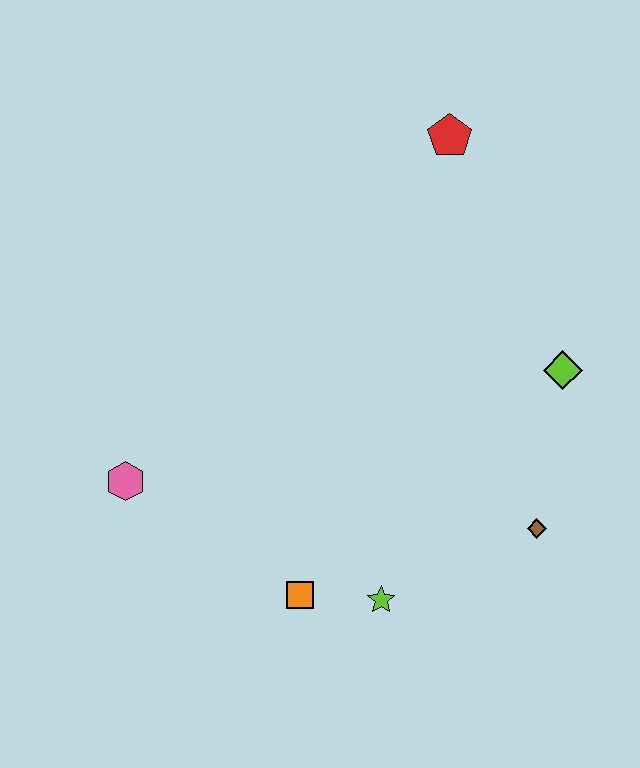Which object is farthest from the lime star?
The red pentagon is farthest from the lime star.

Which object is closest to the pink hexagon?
The orange square is closest to the pink hexagon.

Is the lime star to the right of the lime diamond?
No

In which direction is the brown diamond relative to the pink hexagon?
The brown diamond is to the right of the pink hexagon.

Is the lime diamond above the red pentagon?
No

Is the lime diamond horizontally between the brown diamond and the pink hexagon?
No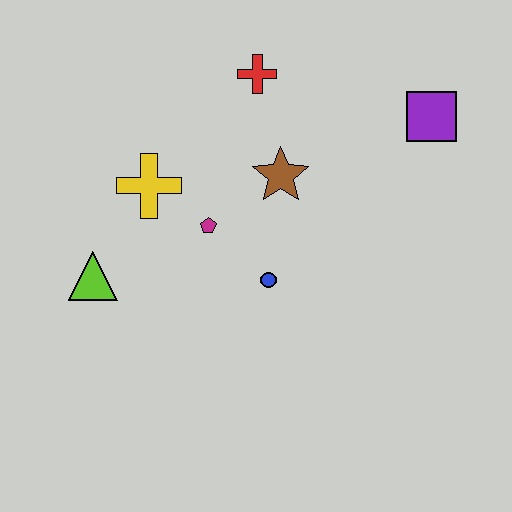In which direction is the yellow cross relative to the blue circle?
The yellow cross is to the left of the blue circle.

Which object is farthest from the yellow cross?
The purple square is farthest from the yellow cross.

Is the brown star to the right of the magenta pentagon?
Yes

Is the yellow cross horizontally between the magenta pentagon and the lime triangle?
Yes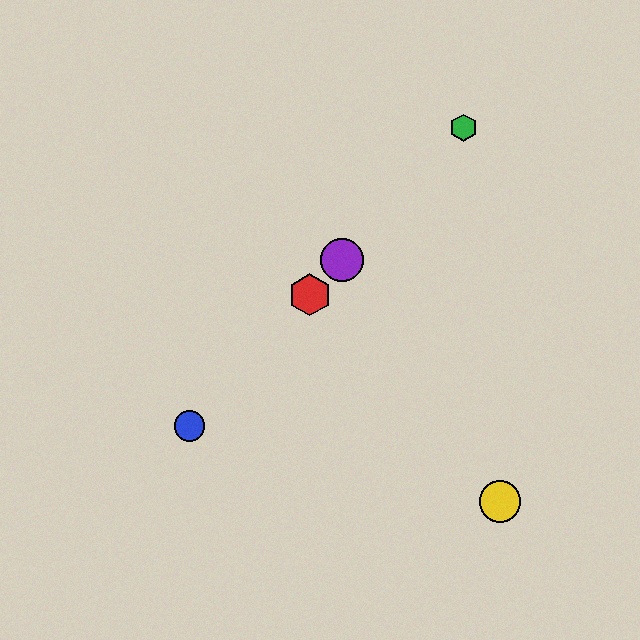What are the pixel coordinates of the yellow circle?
The yellow circle is at (500, 501).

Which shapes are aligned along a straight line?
The red hexagon, the blue circle, the green hexagon, the purple circle are aligned along a straight line.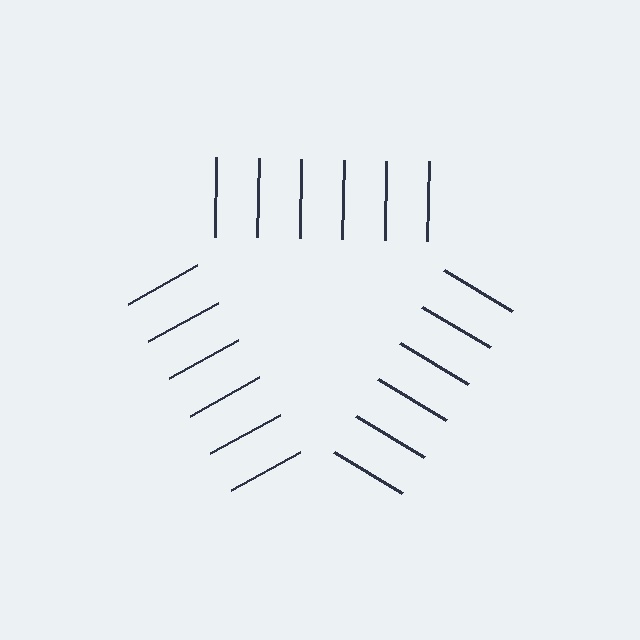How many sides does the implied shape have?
3 sides — the line-ends trace a triangle.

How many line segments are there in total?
18 — 6 along each of the 3 edges.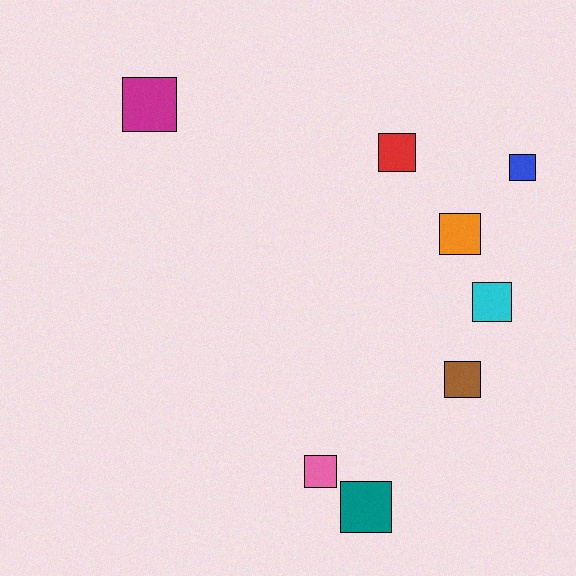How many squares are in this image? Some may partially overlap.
There are 8 squares.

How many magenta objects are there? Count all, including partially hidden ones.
There is 1 magenta object.